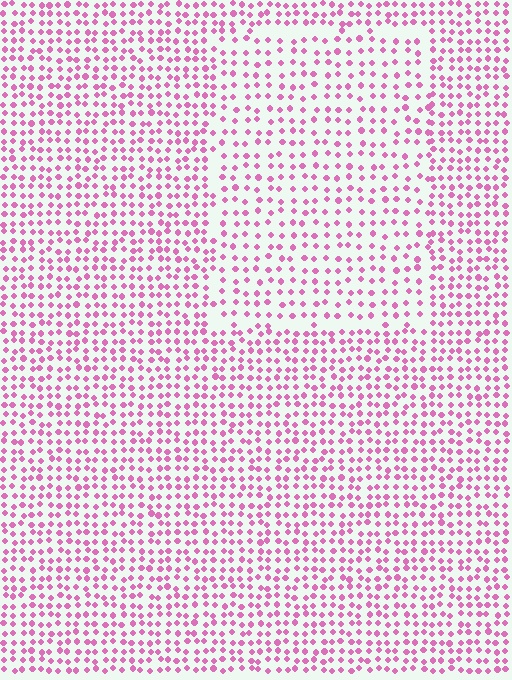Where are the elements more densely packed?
The elements are more densely packed outside the rectangle boundary.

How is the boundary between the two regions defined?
The boundary is defined by a change in element density (approximately 1.6x ratio). All elements are the same color, size, and shape.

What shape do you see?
I see a rectangle.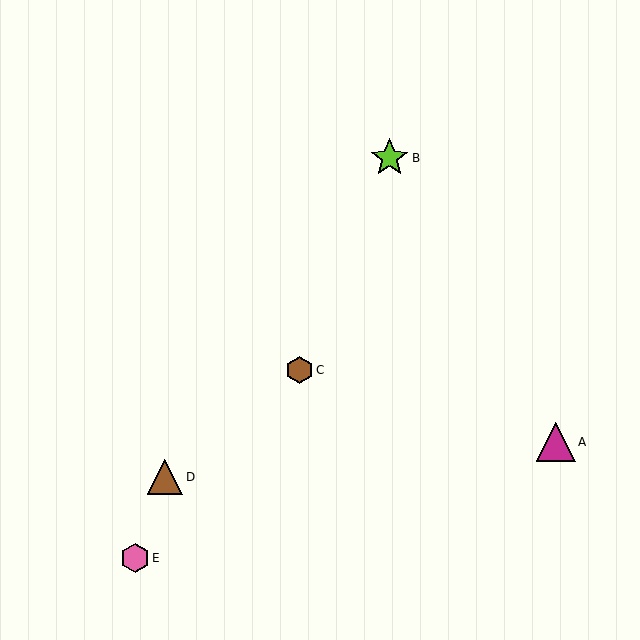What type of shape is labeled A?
Shape A is a magenta triangle.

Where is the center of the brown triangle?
The center of the brown triangle is at (165, 477).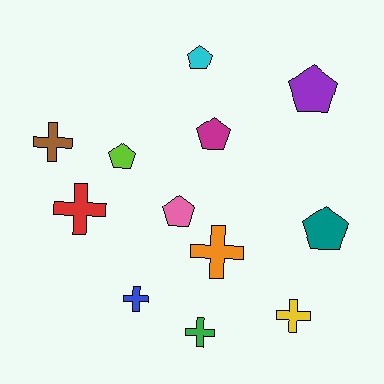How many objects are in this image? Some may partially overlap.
There are 12 objects.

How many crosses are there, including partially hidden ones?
There are 6 crosses.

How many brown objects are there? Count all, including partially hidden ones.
There is 1 brown object.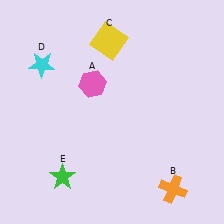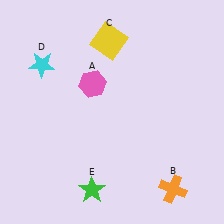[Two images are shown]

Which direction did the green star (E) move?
The green star (E) moved right.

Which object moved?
The green star (E) moved right.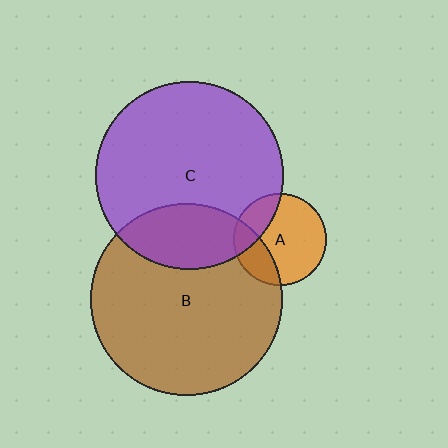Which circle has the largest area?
Circle B (brown).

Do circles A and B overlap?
Yes.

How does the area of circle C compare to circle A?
Approximately 4.1 times.